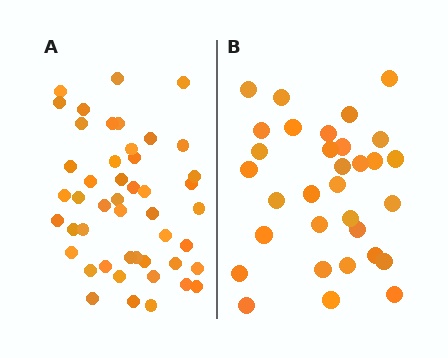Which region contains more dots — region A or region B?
Region A (the left region) has more dots.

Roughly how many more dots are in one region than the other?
Region A has approximately 15 more dots than region B.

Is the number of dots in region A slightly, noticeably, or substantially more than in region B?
Region A has substantially more. The ratio is roughly 1.5 to 1.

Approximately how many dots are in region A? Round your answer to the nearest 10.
About 50 dots. (The exact count is 47, which rounds to 50.)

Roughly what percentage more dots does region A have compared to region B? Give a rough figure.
About 45% more.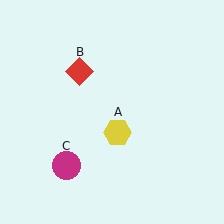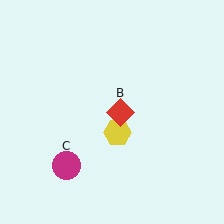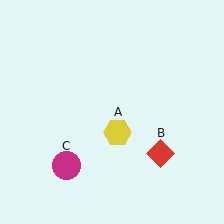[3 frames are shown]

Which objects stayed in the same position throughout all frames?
Yellow hexagon (object A) and magenta circle (object C) remained stationary.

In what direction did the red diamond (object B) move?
The red diamond (object B) moved down and to the right.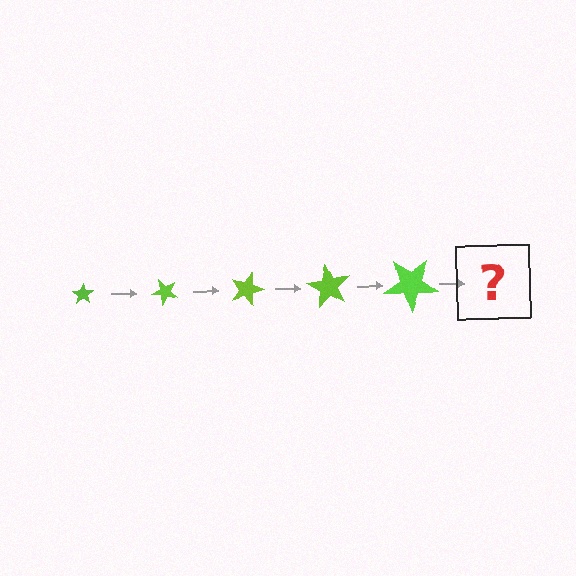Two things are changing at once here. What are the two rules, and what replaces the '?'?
The two rules are that the star grows larger each step and it rotates 45 degrees each step. The '?' should be a star, larger than the previous one and rotated 225 degrees from the start.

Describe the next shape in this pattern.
It should be a star, larger than the previous one and rotated 225 degrees from the start.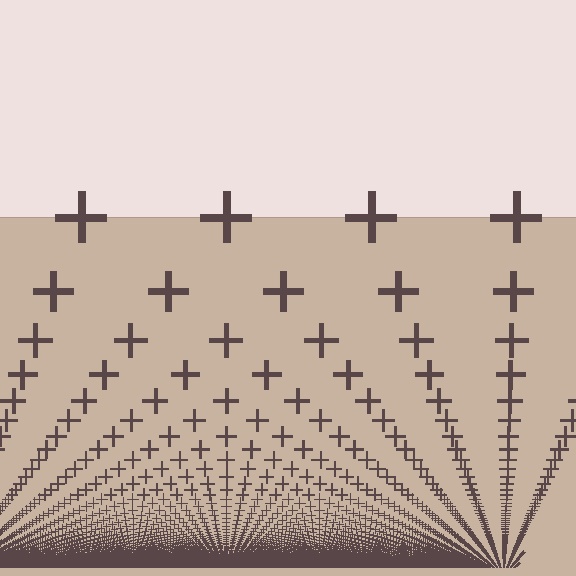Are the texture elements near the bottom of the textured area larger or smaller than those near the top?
Smaller. The gradient is inverted — elements near the bottom are smaller and denser.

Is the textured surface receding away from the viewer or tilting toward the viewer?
The surface appears to tilt toward the viewer. Texture elements get larger and sparser toward the top.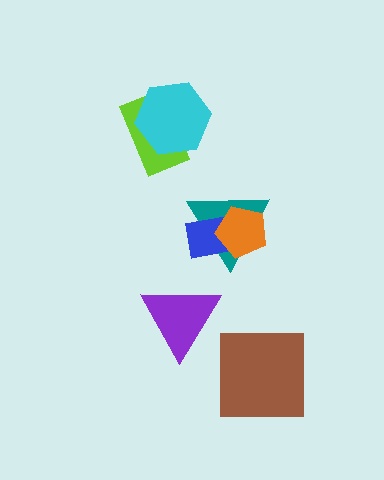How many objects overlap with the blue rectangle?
2 objects overlap with the blue rectangle.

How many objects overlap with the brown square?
0 objects overlap with the brown square.